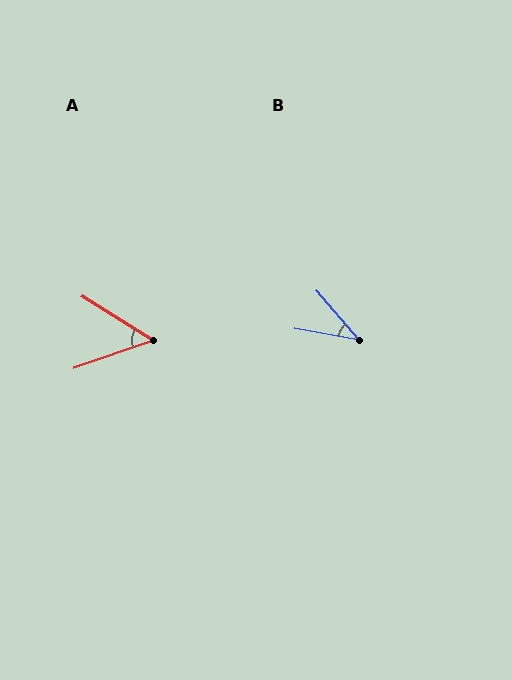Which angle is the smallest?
B, at approximately 39 degrees.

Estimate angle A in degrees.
Approximately 51 degrees.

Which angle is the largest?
A, at approximately 51 degrees.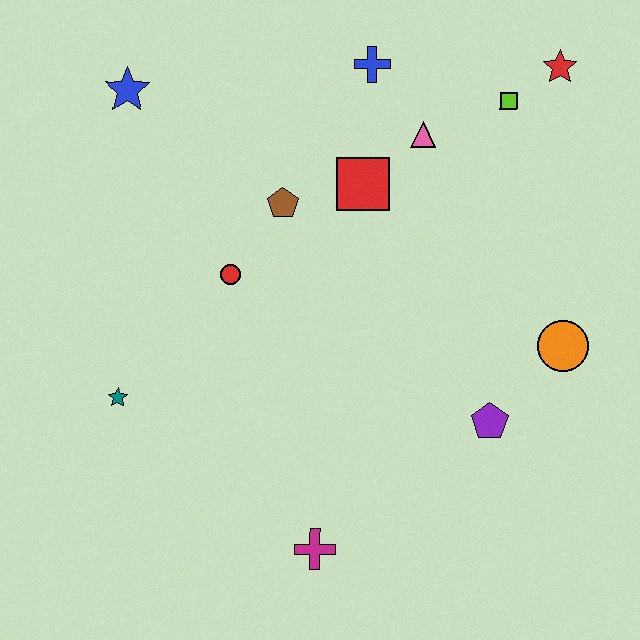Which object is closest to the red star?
The lime square is closest to the red star.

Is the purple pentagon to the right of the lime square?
No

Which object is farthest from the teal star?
The red star is farthest from the teal star.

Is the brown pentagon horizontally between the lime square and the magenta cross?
No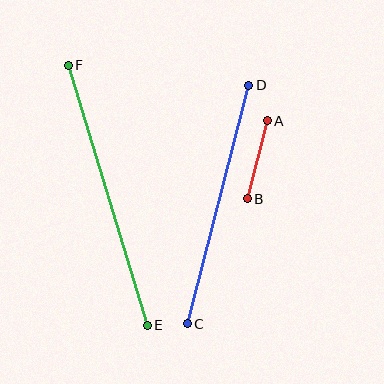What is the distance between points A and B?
The distance is approximately 81 pixels.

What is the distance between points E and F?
The distance is approximately 272 pixels.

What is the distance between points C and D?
The distance is approximately 246 pixels.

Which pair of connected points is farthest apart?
Points E and F are farthest apart.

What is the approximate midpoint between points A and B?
The midpoint is at approximately (257, 160) pixels.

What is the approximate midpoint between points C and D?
The midpoint is at approximately (218, 205) pixels.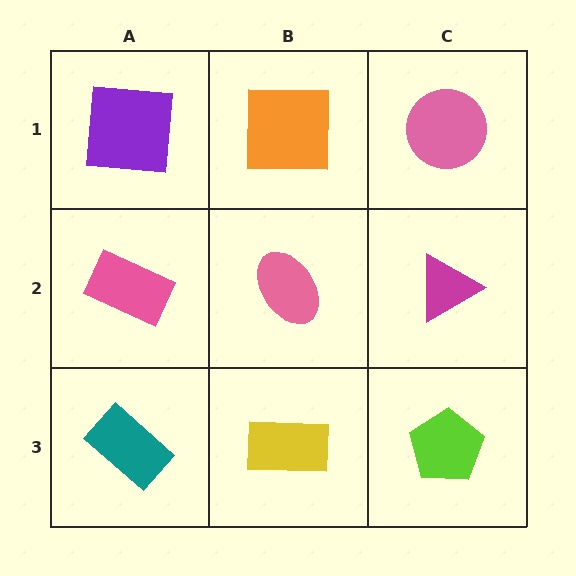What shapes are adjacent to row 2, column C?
A pink circle (row 1, column C), a lime pentagon (row 3, column C), a pink ellipse (row 2, column B).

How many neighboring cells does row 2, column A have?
3.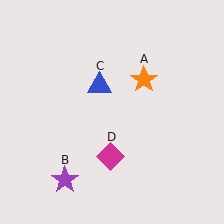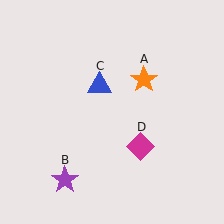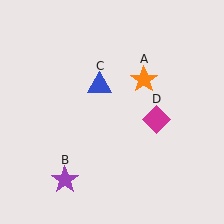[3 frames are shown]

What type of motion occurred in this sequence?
The magenta diamond (object D) rotated counterclockwise around the center of the scene.